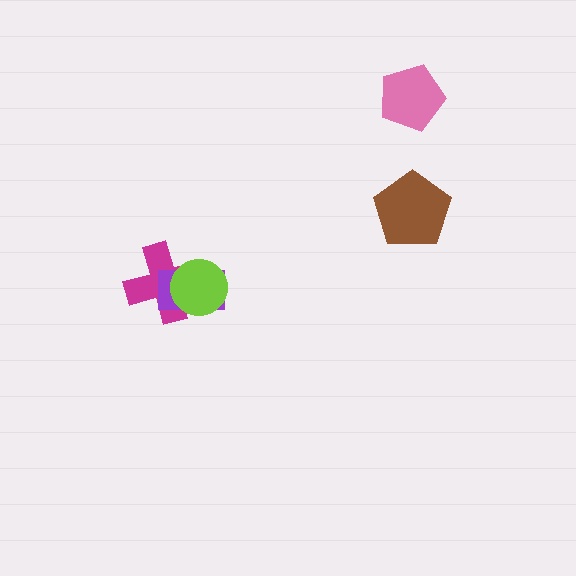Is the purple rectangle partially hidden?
Yes, it is partially covered by another shape.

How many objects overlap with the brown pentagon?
0 objects overlap with the brown pentagon.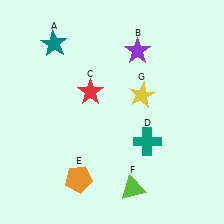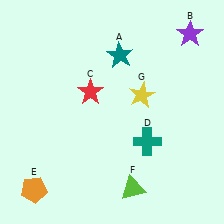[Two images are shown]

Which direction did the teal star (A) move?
The teal star (A) moved right.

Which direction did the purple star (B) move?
The purple star (B) moved right.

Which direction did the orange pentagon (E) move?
The orange pentagon (E) moved left.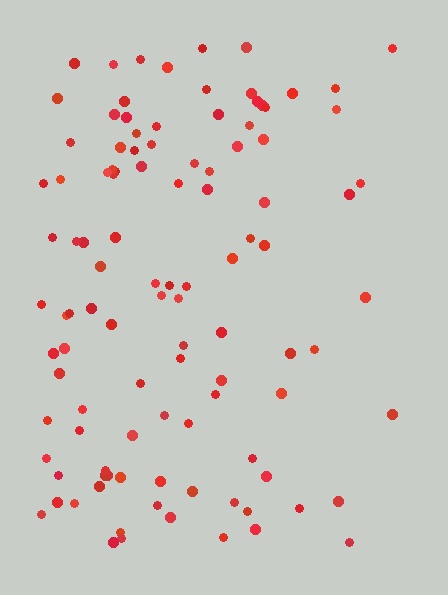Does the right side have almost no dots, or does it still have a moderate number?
Still a moderate number, just noticeably fewer than the left.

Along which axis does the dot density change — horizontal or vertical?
Horizontal.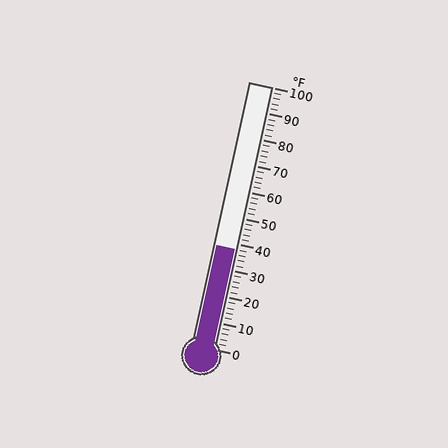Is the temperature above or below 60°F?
The temperature is below 60°F.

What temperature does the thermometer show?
The thermometer shows approximately 38°F.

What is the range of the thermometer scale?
The thermometer scale ranges from 0°F to 100°F.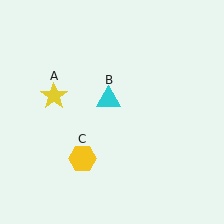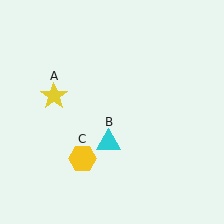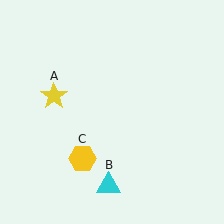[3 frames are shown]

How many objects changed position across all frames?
1 object changed position: cyan triangle (object B).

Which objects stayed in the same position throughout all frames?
Yellow star (object A) and yellow hexagon (object C) remained stationary.